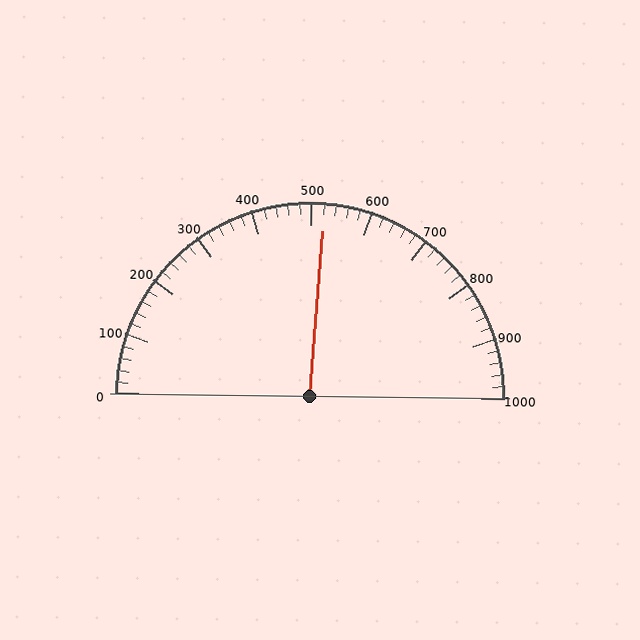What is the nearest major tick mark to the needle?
The nearest major tick mark is 500.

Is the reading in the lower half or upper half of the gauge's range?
The reading is in the upper half of the range (0 to 1000).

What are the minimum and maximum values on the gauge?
The gauge ranges from 0 to 1000.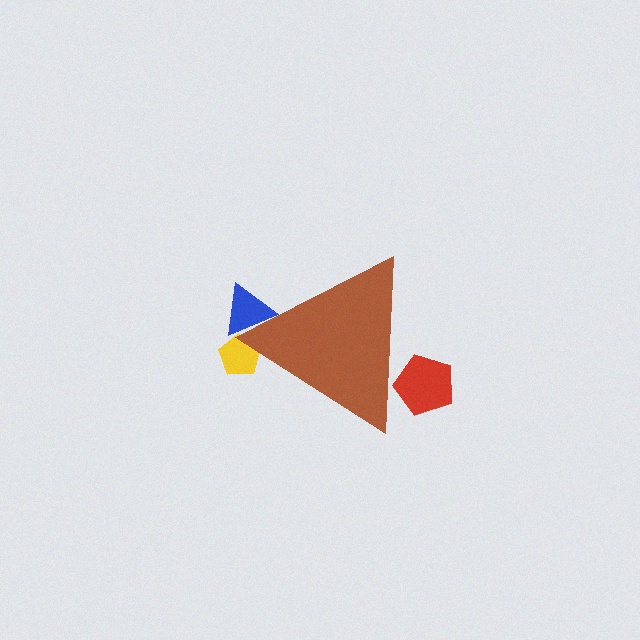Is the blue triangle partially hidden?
Yes, the blue triangle is partially hidden behind the brown triangle.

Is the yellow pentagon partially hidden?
Yes, the yellow pentagon is partially hidden behind the brown triangle.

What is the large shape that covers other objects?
A brown triangle.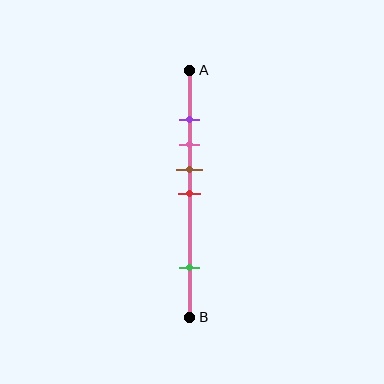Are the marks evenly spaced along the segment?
No, the marks are not evenly spaced.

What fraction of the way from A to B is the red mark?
The red mark is approximately 50% (0.5) of the way from A to B.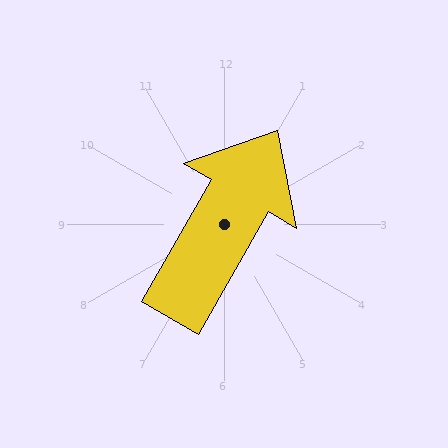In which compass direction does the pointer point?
Northeast.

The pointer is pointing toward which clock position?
Roughly 1 o'clock.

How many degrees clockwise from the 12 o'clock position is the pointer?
Approximately 30 degrees.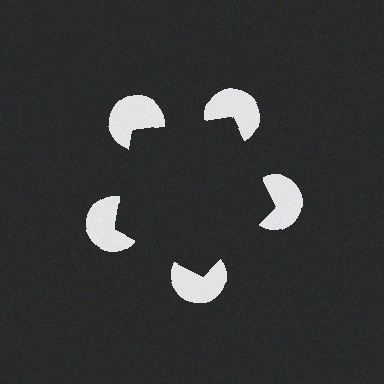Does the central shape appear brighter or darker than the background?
It typically appears slightly darker than the background, even though no actual brightness change is drawn.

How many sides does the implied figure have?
5 sides.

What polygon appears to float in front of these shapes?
An illusory pentagon — its edges are inferred from the aligned wedge cuts in the pac-man discs, not physically drawn.